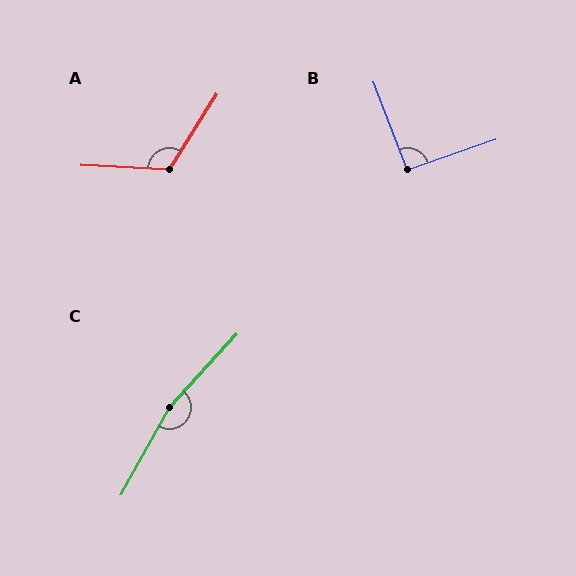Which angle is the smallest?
B, at approximately 92 degrees.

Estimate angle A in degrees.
Approximately 119 degrees.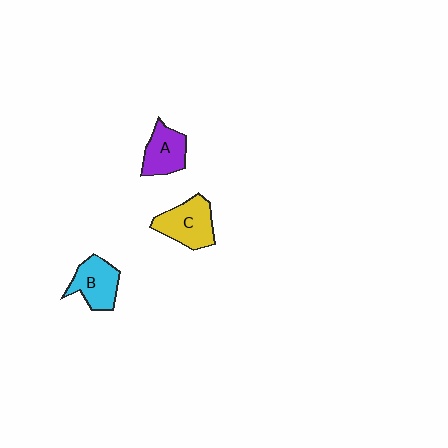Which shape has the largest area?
Shape C (yellow).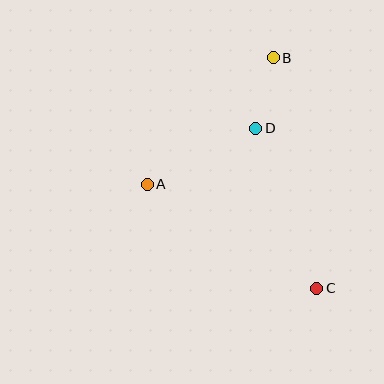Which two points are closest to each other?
Points B and D are closest to each other.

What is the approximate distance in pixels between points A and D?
The distance between A and D is approximately 122 pixels.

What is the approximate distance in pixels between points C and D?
The distance between C and D is approximately 171 pixels.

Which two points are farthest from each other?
Points B and C are farthest from each other.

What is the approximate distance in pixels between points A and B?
The distance between A and B is approximately 179 pixels.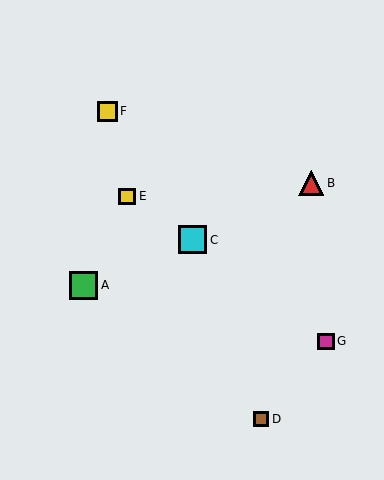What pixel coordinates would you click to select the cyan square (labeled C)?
Click at (192, 240) to select the cyan square C.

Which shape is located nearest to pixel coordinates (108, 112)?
The yellow square (labeled F) at (107, 111) is nearest to that location.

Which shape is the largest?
The green square (labeled A) is the largest.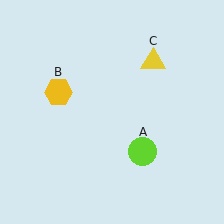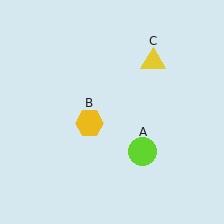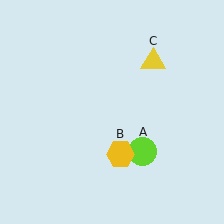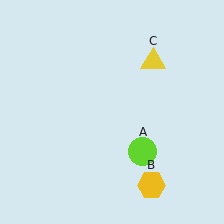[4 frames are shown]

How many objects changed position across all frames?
1 object changed position: yellow hexagon (object B).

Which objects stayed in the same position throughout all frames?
Lime circle (object A) and yellow triangle (object C) remained stationary.